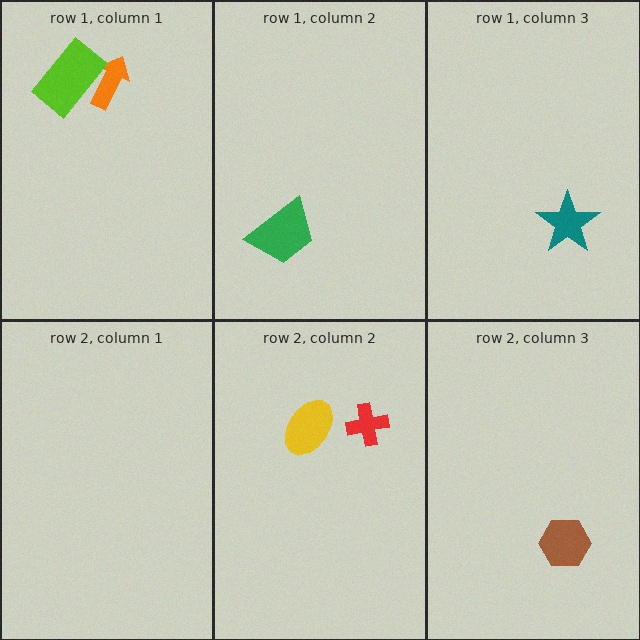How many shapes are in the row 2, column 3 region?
1.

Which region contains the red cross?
The row 2, column 2 region.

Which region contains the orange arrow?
The row 1, column 1 region.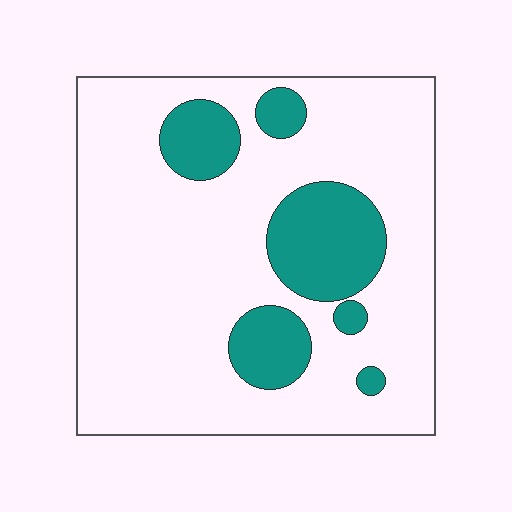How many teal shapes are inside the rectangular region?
6.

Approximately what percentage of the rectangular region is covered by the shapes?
Approximately 20%.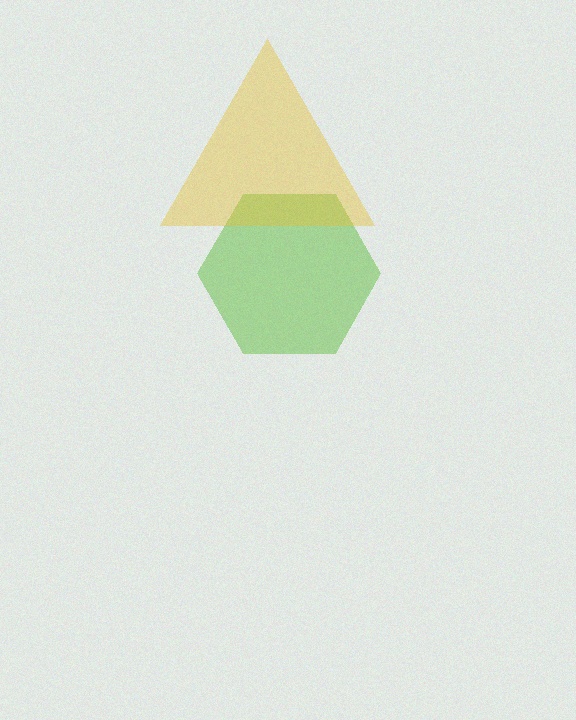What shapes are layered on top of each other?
The layered shapes are: a lime hexagon, a yellow triangle.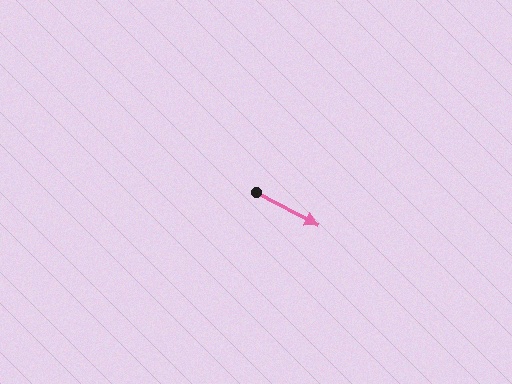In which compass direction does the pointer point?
Southeast.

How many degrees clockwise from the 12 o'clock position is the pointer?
Approximately 118 degrees.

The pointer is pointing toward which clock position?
Roughly 4 o'clock.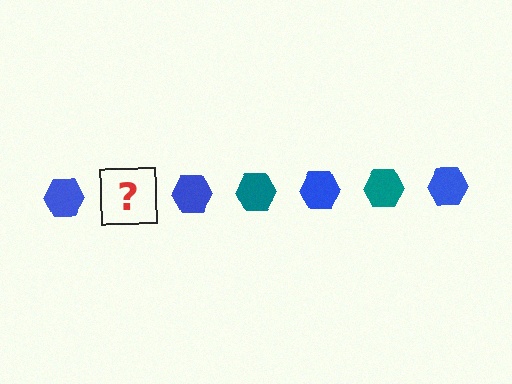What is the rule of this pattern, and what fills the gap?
The rule is that the pattern cycles through blue, teal hexagons. The gap should be filled with a teal hexagon.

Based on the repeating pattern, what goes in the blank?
The blank should be a teal hexagon.